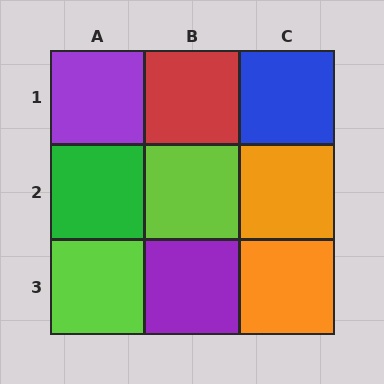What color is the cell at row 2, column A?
Green.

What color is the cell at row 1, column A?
Purple.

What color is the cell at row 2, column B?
Lime.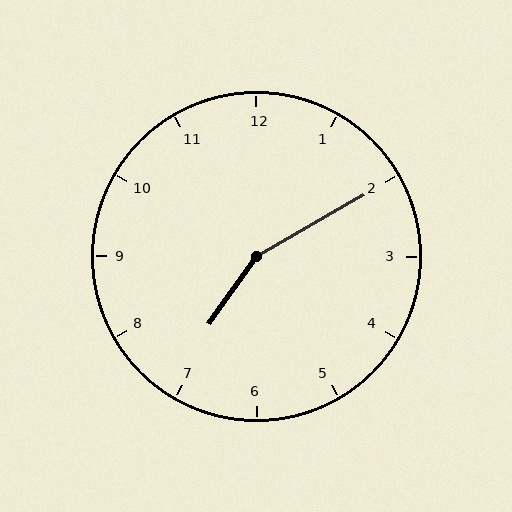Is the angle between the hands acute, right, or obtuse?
It is obtuse.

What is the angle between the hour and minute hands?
Approximately 155 degrees.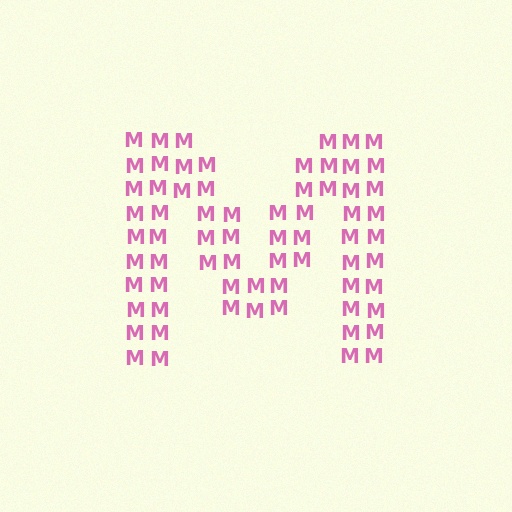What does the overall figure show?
The overall figure shows the letter M.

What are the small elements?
The small elements are letter M's.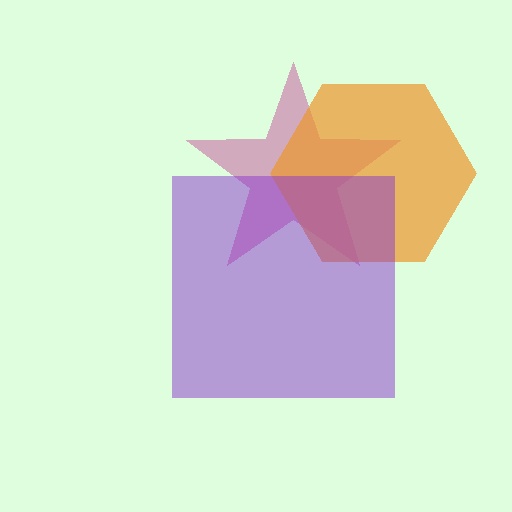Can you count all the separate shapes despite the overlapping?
Yes, there are 3 separate shapes.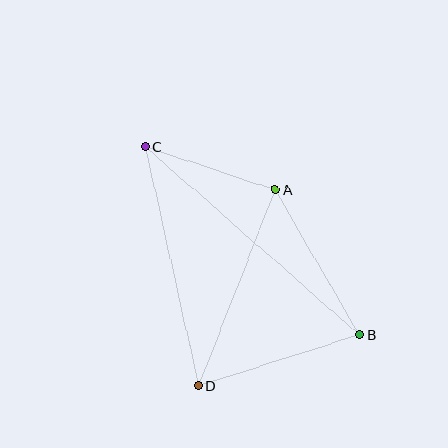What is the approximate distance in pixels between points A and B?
The distance between A and B is approximately 167 pixels.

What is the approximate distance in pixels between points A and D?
The distance between A and D is approximately 211 pixels.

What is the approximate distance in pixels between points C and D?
The distance between C and D is approximately 245 pixels.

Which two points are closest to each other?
Points A and C are closest to each other.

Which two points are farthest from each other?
Points B and C are farthest from each other.